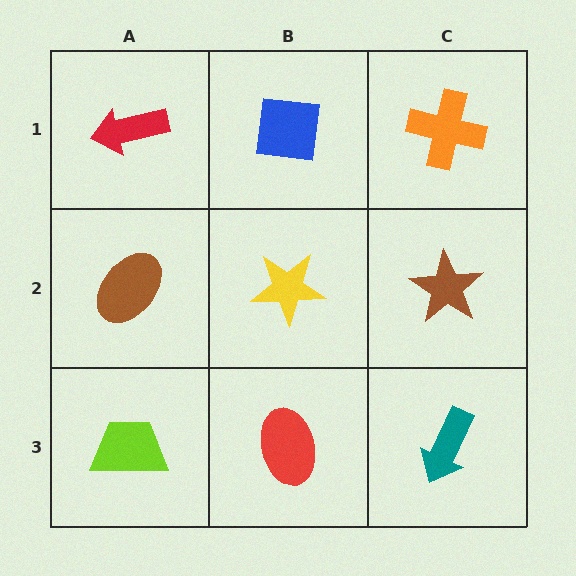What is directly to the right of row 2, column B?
A brown star.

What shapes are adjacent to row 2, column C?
An orange cross (row 1, column C), a teal arrow (row 3, column C), a yellow star (row 2, column B).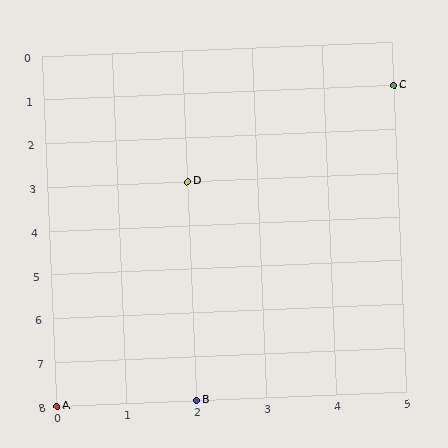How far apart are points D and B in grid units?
Points D and B are 5 rows apart.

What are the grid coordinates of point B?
Point B is at grid coordinates (2, 8).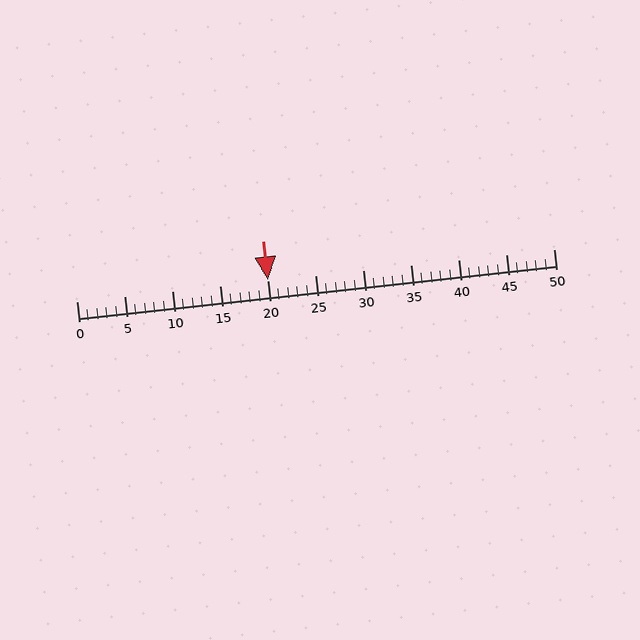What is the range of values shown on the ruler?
The ruler shows values from 0 to 50.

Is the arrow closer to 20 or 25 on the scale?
The arrow is closer to 20.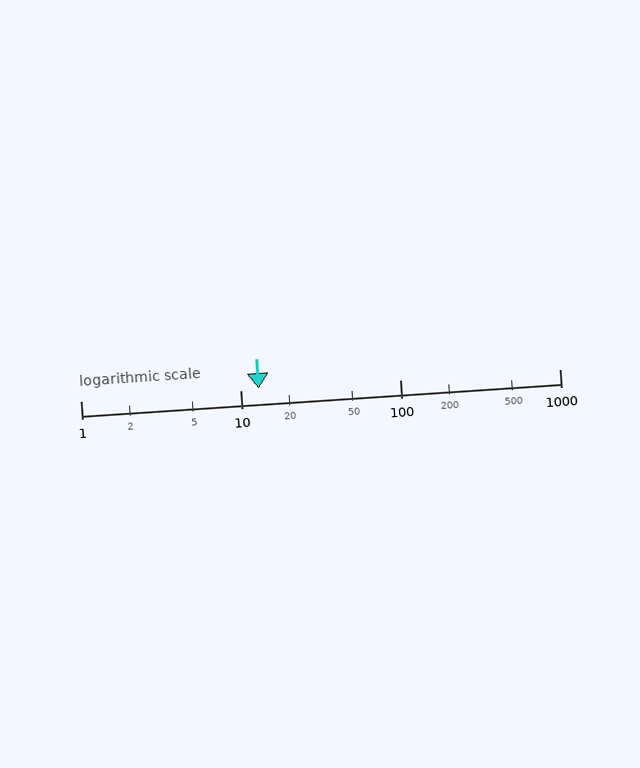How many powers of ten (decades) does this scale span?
The scale spans 3 decades, from 1 to 1000.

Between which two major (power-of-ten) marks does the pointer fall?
The pointer is between 10 and 100.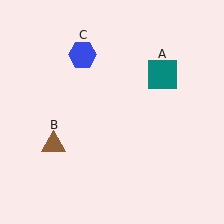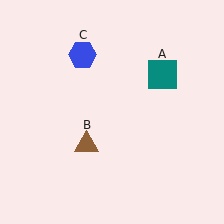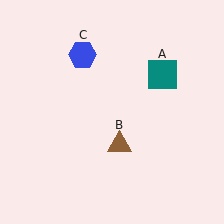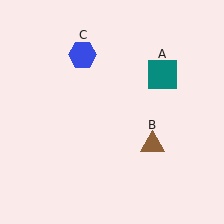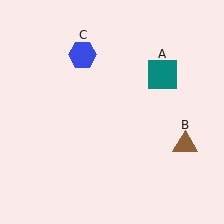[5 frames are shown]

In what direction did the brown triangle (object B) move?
The brown triangle (object B) moved right.